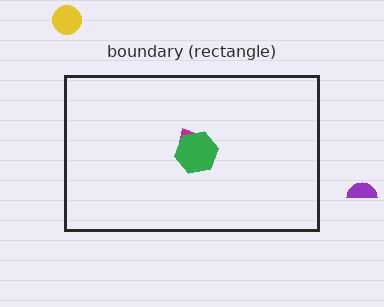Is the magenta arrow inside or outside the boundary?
Inside.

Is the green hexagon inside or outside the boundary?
Inside.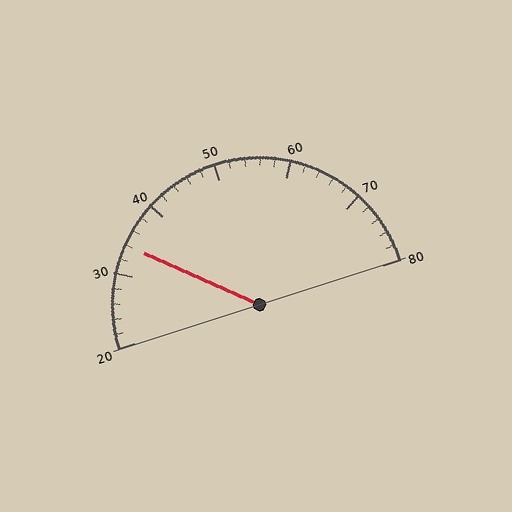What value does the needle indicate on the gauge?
The needle indicates approximately 34.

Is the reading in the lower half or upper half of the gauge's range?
The reading is in the lower half of the range (20 to 80).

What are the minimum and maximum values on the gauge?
The gauge ranges from 20 to 80.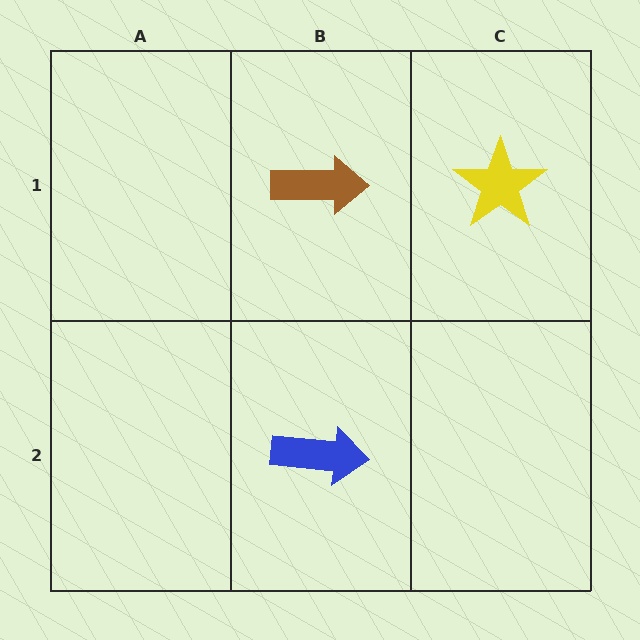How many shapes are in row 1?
2 shapes.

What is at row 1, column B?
A brown arrow.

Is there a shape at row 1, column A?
No, that cell is empty.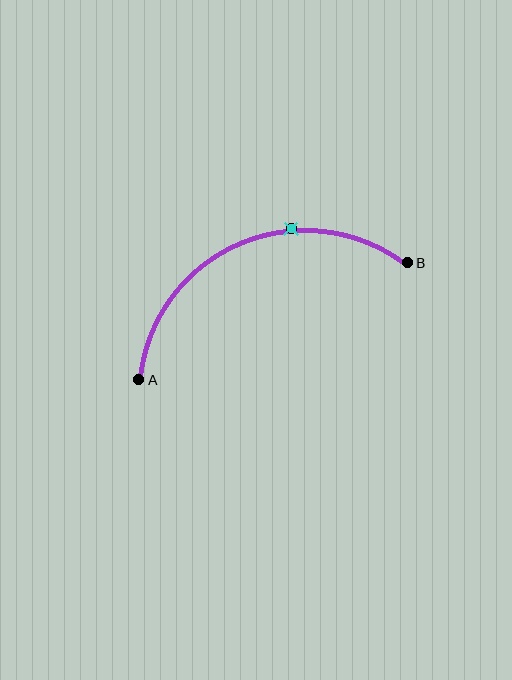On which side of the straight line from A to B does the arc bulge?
The arc bulges above the straight line connecting A and B.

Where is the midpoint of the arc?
The arc midpoint is the point on the curve farthest from the straight line joining A and B. It sits above that line.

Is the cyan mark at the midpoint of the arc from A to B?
No. The cyan mark lies on the arc but is closer to endpoint B. The arc midpoint would be at the point on the curve equidistant along the arc from both A and B.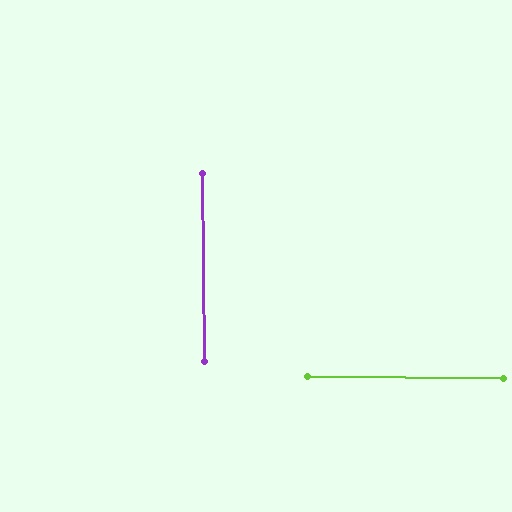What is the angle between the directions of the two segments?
Approximately 88 degrees.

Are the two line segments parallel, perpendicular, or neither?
Perpendicular — they meet at approximately 88°.